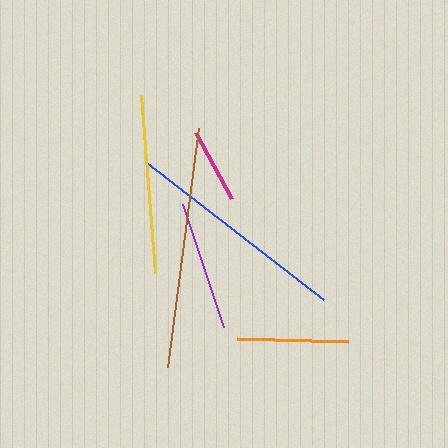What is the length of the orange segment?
The orange segment is approximately 111 pixels long.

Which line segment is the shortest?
The magenta line is the shortest at approximately 75 pixels.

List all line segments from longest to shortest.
From longest to shortest: brown, blue, yellow, purple, orange, magenta.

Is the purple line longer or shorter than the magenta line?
The purple line is longer than the magenta line.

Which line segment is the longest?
The brown line is the longest at approximately 241 pixels.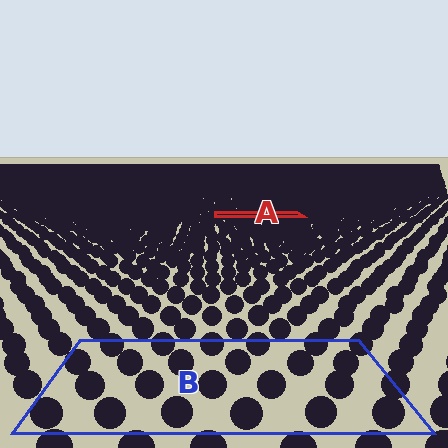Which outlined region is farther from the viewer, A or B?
Region A is farther from the viewer — the texture elements inside it appear smaller and more densely packed.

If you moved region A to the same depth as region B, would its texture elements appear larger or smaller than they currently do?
They would appear larger. At a closer depth, the same texture elements are projected at a bigger on-screen size.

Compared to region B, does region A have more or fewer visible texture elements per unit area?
Region A has more texture elements per unit area — they are packed more densely because it is farther away.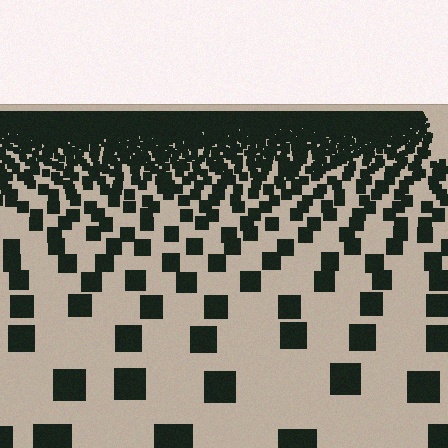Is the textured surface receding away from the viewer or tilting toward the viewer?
The surface is receding away from the viewer. Texture elements get smaller and denser toward the top.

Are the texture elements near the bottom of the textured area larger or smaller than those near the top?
Larger. Near the bottom, elements are closer to the viewer and appear at a bigger on-screen size.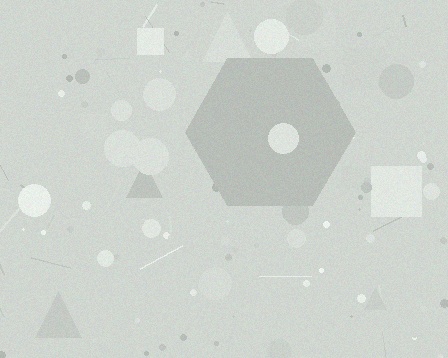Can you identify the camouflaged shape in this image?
The camouflaged shape is a hexagon.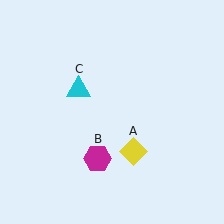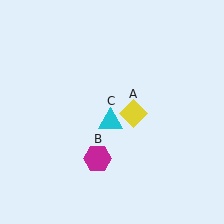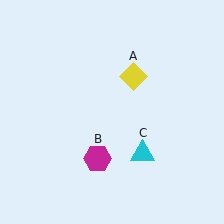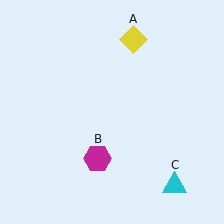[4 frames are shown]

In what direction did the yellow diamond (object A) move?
The yellow diamond (object A) moved up.